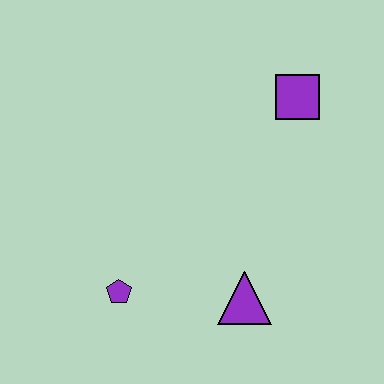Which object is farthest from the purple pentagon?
The purple square is farthest from the purple pentagon.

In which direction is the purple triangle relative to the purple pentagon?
The purple triangle is to the right of the purple pentagon.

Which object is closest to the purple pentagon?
The purple triangle is closest to the purple pentagon.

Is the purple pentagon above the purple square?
No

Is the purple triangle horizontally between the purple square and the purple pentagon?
Yes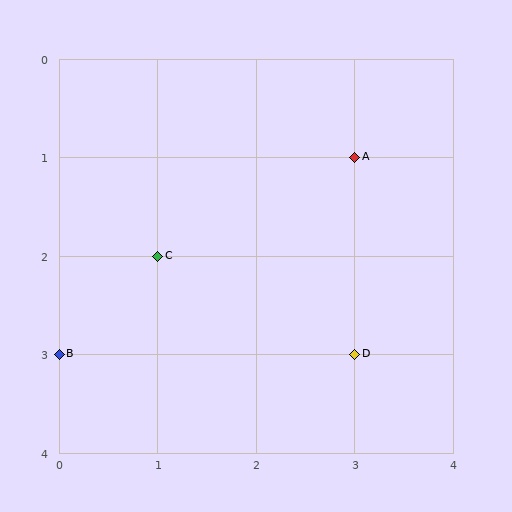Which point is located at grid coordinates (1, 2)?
Point C is at (1, 2).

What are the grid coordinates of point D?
Point D is at grid coordinates (3, 3).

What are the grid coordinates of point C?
Point C is at grid coordinates (1, 2).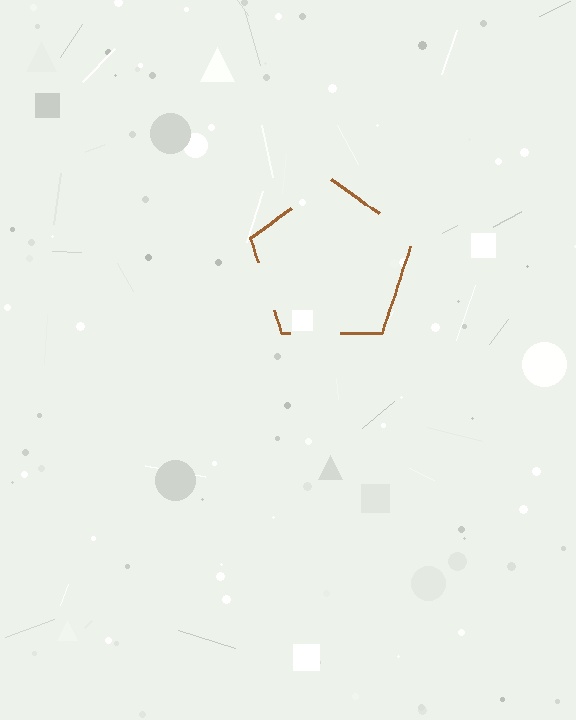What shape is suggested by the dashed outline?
The dashed outline suggests a pentagon.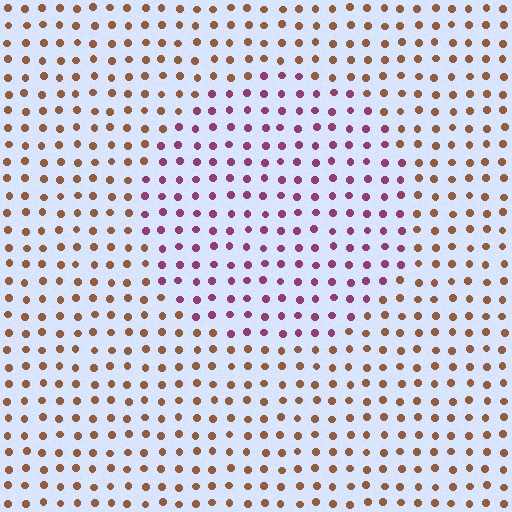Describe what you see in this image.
The image is filled with small brown elements in a uniform arrangement. A circle-shaped region is visible where the elements are tinted to a slightly different hue, forming a subtle color boundary.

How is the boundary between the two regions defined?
The boundary is defined purely by a slight shift in hue (about 54 degrees). Spacing, size, and orientation are identical on both sides.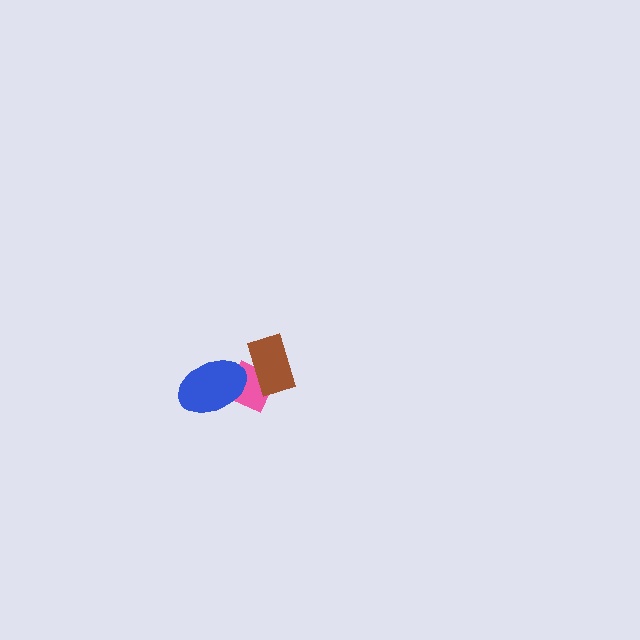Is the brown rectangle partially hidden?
No, no other shape covers it.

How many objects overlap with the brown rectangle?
1 object overlaps with the brown rectangle.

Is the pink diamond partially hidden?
Yes, it is partially covered by another shape.